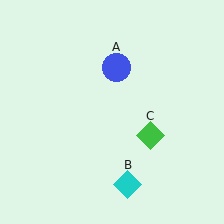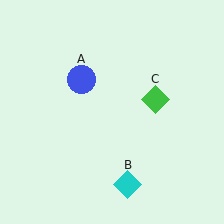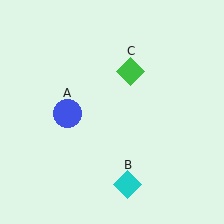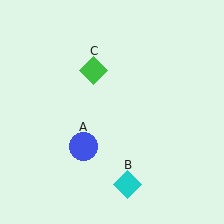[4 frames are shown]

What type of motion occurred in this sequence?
The blue circle (object A), green diamond (object C) rotated counterclockwise around the center of the scene.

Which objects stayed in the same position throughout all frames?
Cyan diamond (object B) remained stationary.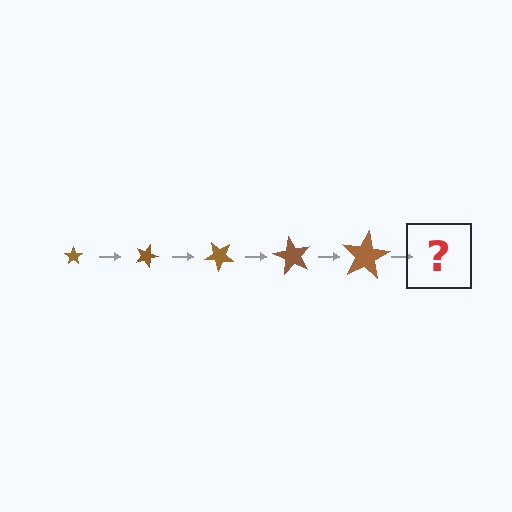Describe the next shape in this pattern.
It should be a star, larger than the previous one and rotated 100 degrees from the start.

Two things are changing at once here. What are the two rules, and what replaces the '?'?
The two rules are that the star grows larger each step and it rotates 20 degrees each step. The '?' should be a star, larger than the previous one and rotated 100 degrees from the start.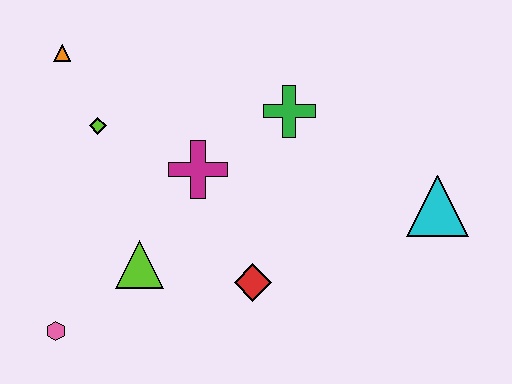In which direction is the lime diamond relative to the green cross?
The lime diamond is to the left of the green cross.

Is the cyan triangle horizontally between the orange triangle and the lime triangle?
No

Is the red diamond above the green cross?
No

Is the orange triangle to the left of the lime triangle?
Yes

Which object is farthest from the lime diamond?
The cyan triangle is farthest from the lime diamond.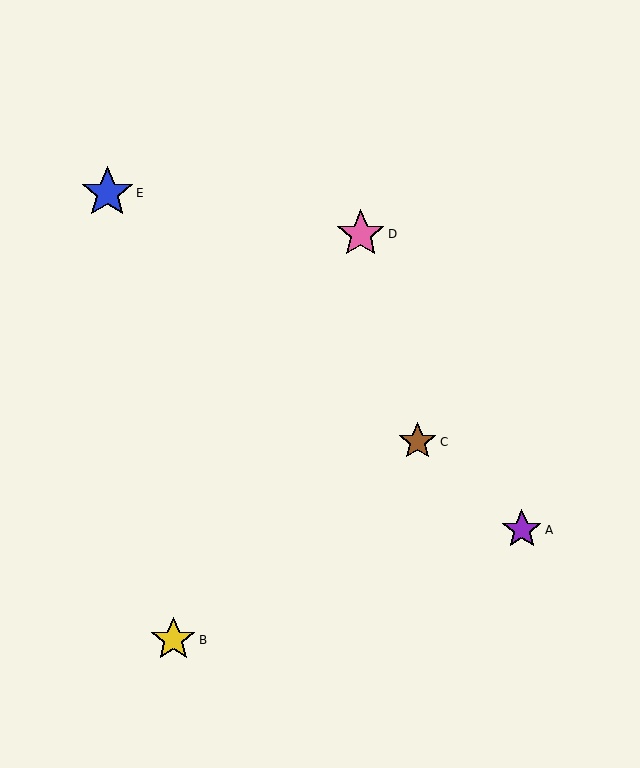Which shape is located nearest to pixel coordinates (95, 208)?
The blue star (labeled E) at (107, 193) is nearest to that location.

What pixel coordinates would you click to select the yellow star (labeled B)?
Click at (173, 640) to select the yellow star B.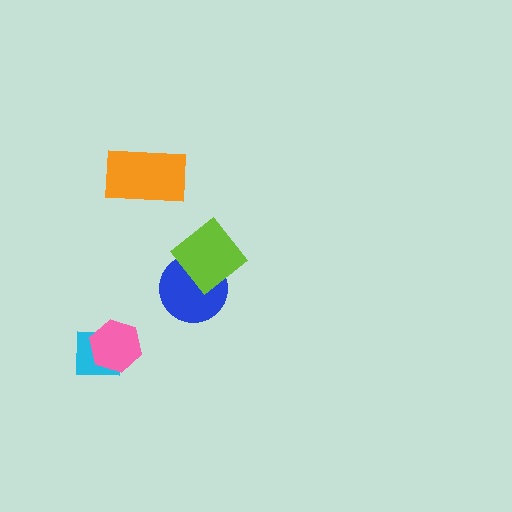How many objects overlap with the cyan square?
1 object overlaps with the cyan square.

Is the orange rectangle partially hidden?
No, no other shape covers it.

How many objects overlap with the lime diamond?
1 object overlaps with the lime diamond.